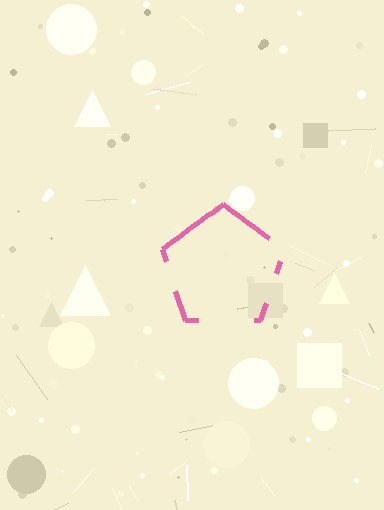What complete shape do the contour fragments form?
The contour fragments form a pentagon.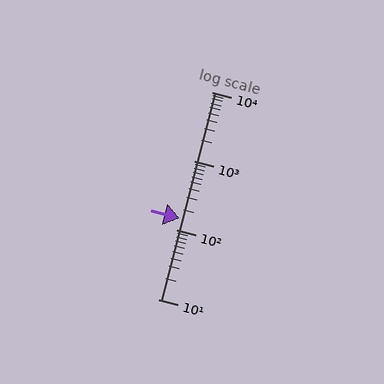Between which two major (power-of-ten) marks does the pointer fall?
The pointer is between 100 and 1000.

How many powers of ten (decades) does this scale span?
The scale spans 3 decades, from 10 to 10000.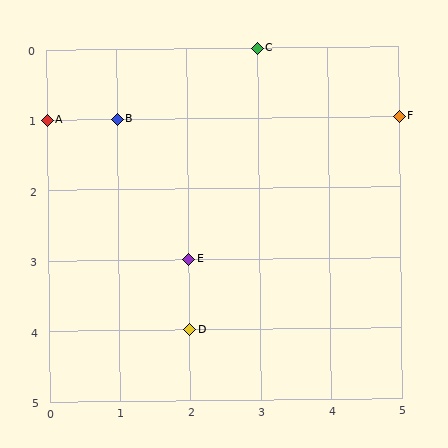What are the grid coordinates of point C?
Point C is at grid coordinates (3, 0).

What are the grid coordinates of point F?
Point F is at grid coordinates (5, 1).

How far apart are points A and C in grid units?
Points A and C are 3 columns and 1 row apart (about 3.2 grid units diagonally).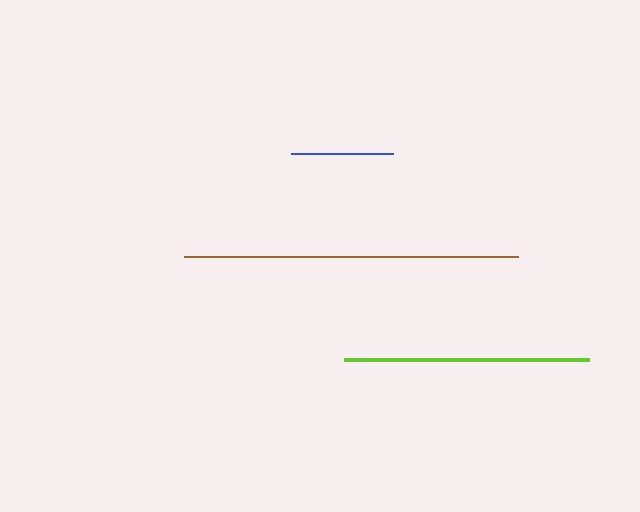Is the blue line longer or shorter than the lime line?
The lime line is longer than the blue line.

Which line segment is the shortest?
The blue line is the shortest at approximately 102 pixels.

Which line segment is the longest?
The brown line is the longest at approximately 334 pixels.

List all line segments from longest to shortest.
From longest to shortest: brown, lime, blue.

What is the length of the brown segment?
The brown segment is approximately 334 pixels long.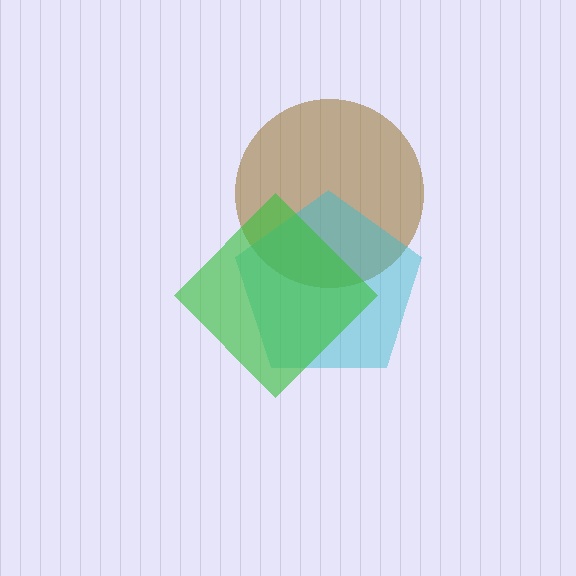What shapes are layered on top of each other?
The layered shapes are: a brown circle, a cyan pentagon, a green diamond.